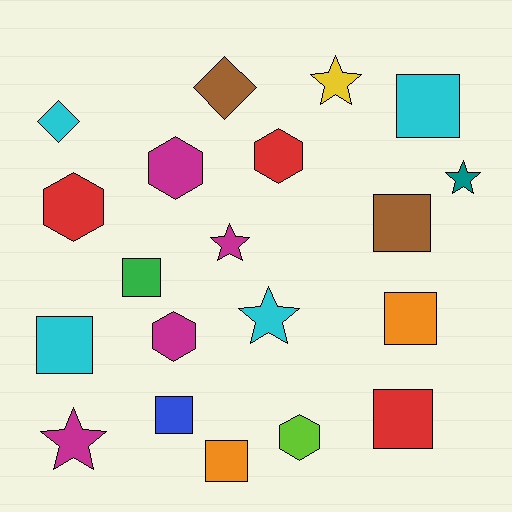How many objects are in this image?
There are 20 objects.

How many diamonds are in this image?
There are 2 diamonds.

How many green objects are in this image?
There is 1 green object.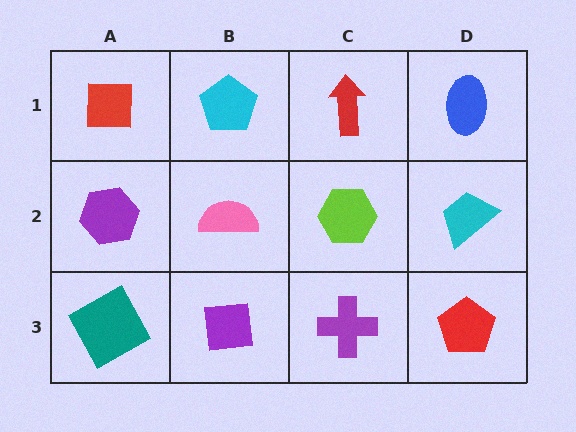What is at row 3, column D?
A red pentagon.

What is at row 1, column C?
A red arrow.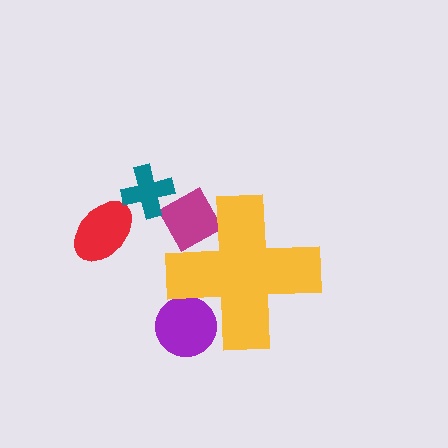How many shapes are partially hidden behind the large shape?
2 shapes are partially hidden.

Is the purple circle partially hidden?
Yes, the purple circle is partially hidden behind the yellow cross.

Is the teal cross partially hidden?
No, the teal cross is fully visible.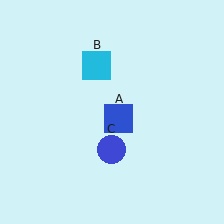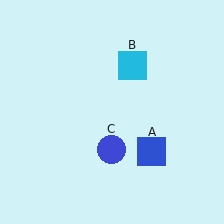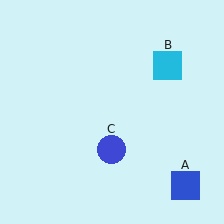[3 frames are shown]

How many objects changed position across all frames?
2 objects changed position: blue square (object A), cyan square (object B).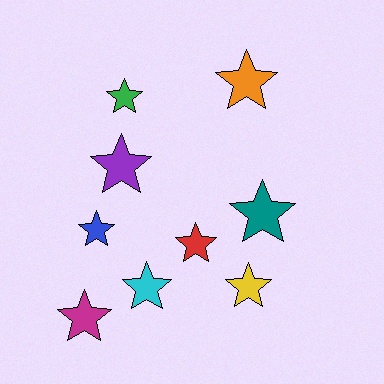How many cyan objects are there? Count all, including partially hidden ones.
There is 1 cyan object.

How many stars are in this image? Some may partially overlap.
There are 9 stars.